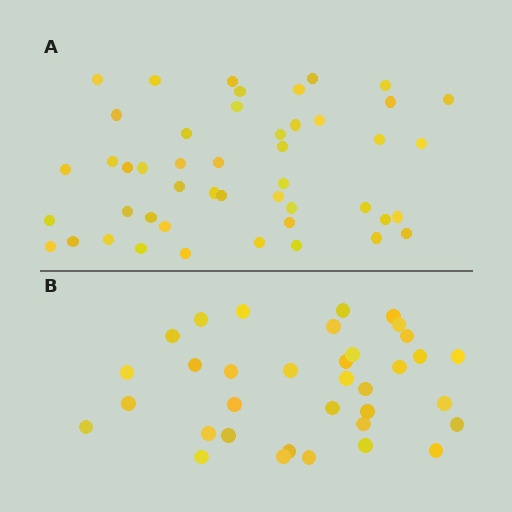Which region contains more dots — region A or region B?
Region A (the top region) has more dots.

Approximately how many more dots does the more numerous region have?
Region A has roughly 12 or so more dots than region B.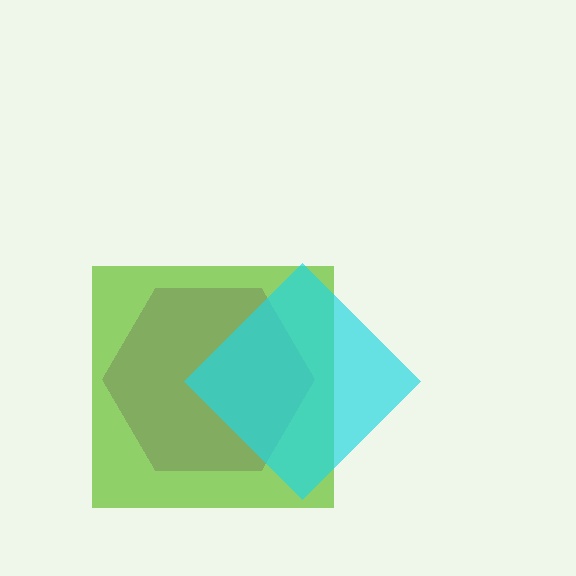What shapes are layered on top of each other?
The layered shapes are: a purple hexagon, a lime square, a cyan diamond.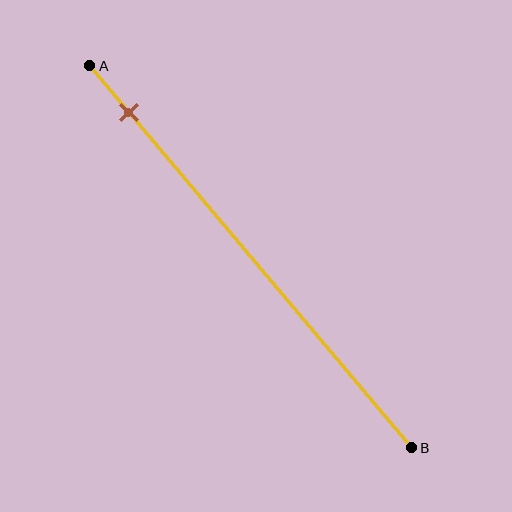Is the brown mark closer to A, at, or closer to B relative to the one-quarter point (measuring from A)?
The brown mark is closer to point A than the one-quarter point of segment AB.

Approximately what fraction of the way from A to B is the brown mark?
The brown mark is approximately 10% of the way from A to B.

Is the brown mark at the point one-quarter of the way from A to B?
No, the mark is at about 10% from A, not at the 25% one-quarter point.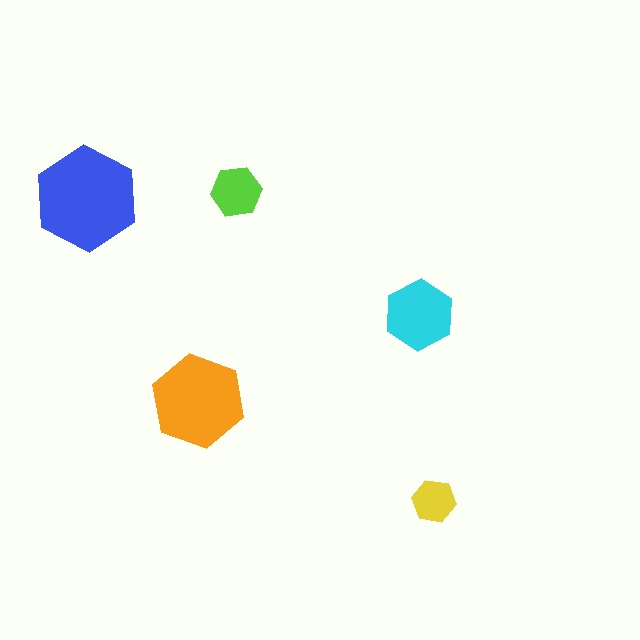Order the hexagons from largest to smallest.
the blue one, the orange one, the cyan one, the lime one, the yellow one.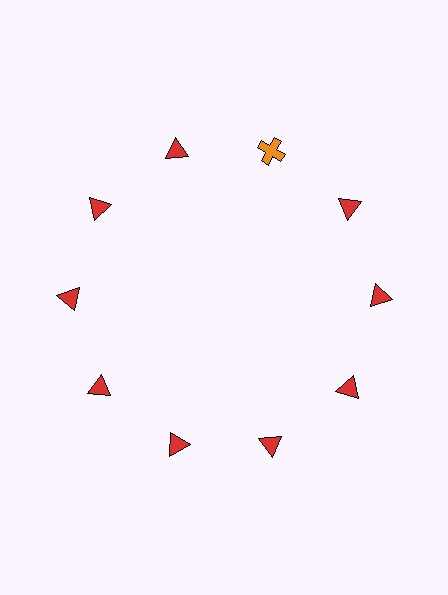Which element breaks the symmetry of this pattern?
The orange cross at roughly the 1 o'clock position breaks the symmetry. All other shapes are red triangles.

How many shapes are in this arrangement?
There are 10 shapes arranged in a ring pattern.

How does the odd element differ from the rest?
It differs in both color (orange instead of red) and shape (cross instead of triangle).